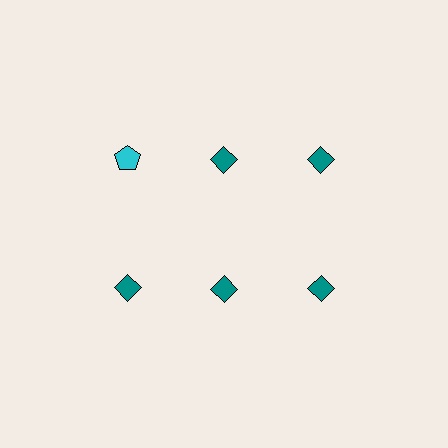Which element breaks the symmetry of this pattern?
The cyan pentagon in the top row, leftmost column breaks the symmetry. All other shapes are teal diamonds.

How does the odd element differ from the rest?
It differs in both color (cyan instead of teal) and shape (pentagon instead of diamond).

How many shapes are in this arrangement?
There are 6 shapes arranged in a grid pattern.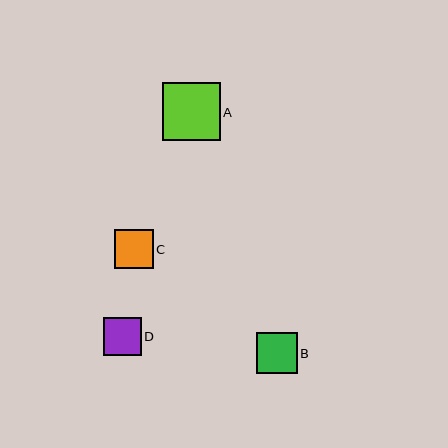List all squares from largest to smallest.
From largest to smallest: A, B, C, D.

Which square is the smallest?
Square D is the smallest with a size of approximately 38 pixels.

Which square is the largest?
Square A is the largest with a size of approximately 57 pixels.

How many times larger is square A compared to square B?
Square A is approximately 1.4 times the size of square B.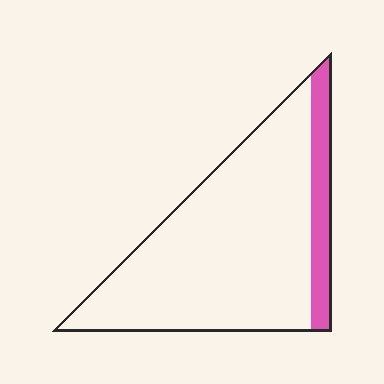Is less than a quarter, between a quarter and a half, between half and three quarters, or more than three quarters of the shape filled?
Less than a quarter.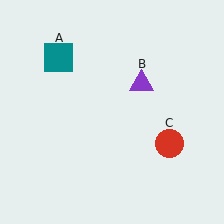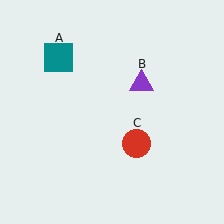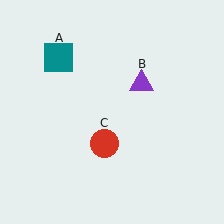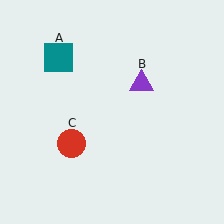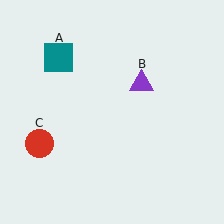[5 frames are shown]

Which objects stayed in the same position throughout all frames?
Teal square (object A) and purple triangle (object B) remained stationary.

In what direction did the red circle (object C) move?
The red circle (object C) moved left.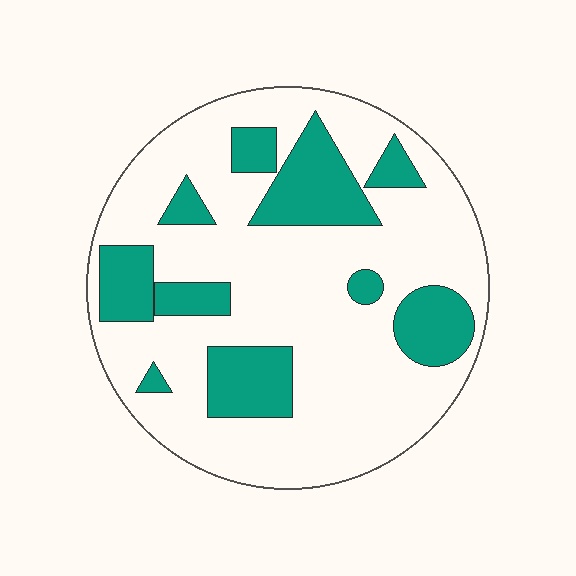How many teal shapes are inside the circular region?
10.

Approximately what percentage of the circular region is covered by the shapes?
Approximately 25%.